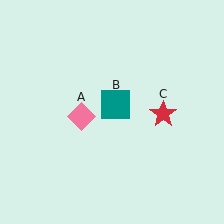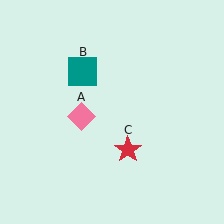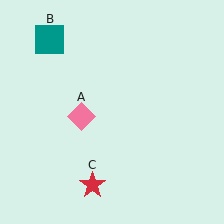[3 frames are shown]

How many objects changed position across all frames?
2 objects changed position: teal square (object B), red star (object C).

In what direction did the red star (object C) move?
The red star (object C) moved down and to the left.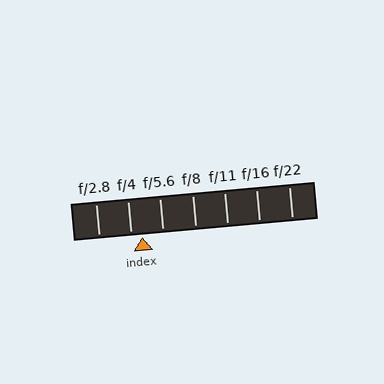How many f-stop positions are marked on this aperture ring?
There are 7 f-stop positions marked.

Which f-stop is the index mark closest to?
The index mark is closest to f/4.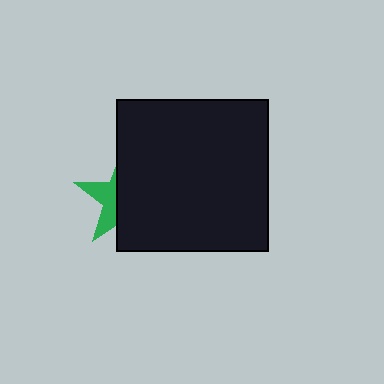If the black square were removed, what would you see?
You would see the complete green star.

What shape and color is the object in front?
The object in front is a black square.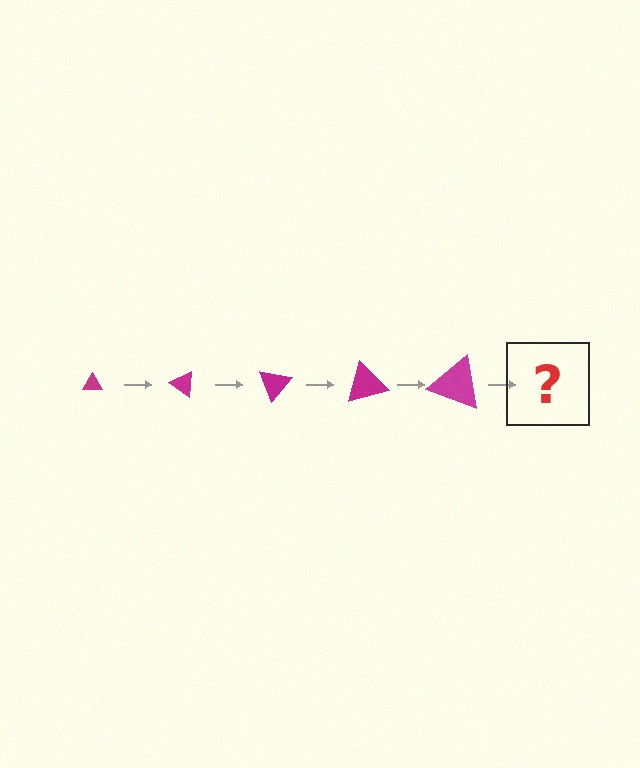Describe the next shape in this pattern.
It should be a triangle, larger than the previous one and rotated 175 degrees from the start.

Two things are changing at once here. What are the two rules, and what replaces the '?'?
The two rules are that the triangle grows larger each step and it rotates 35 degrees each step. The '?' should be a triangle, larger than the previous one and rotated 175 degrees from the start.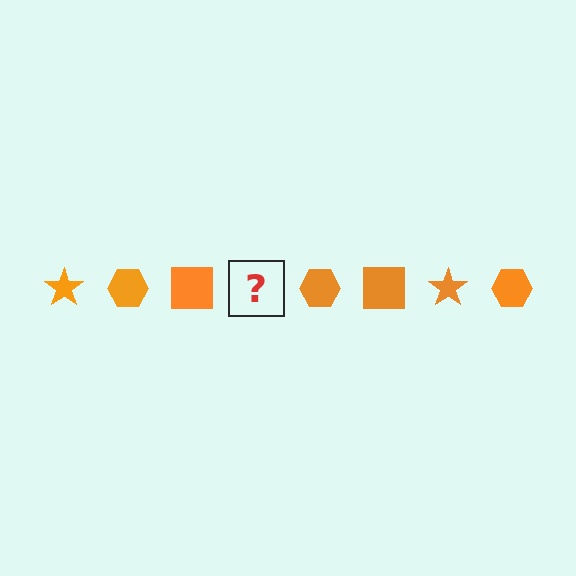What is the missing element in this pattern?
The missing element is an orange star.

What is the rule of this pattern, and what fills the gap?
The rule is that the pattern cycles through star, hexagon, square shapes in orange. The gap should be filled with an orange star.